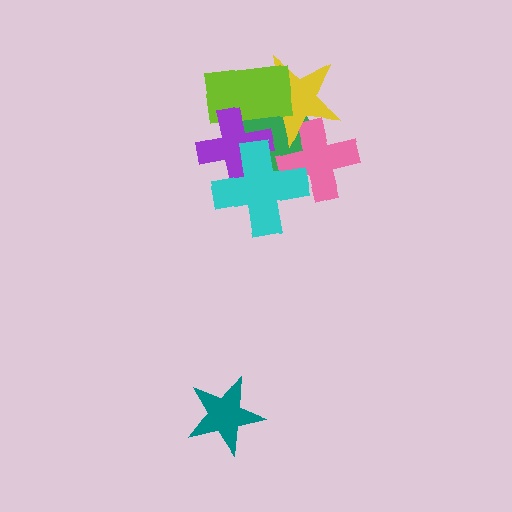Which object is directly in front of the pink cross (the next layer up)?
The yellow star is directly in front of the pink cross.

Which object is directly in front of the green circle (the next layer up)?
The pink cross is directly in front of the green circle.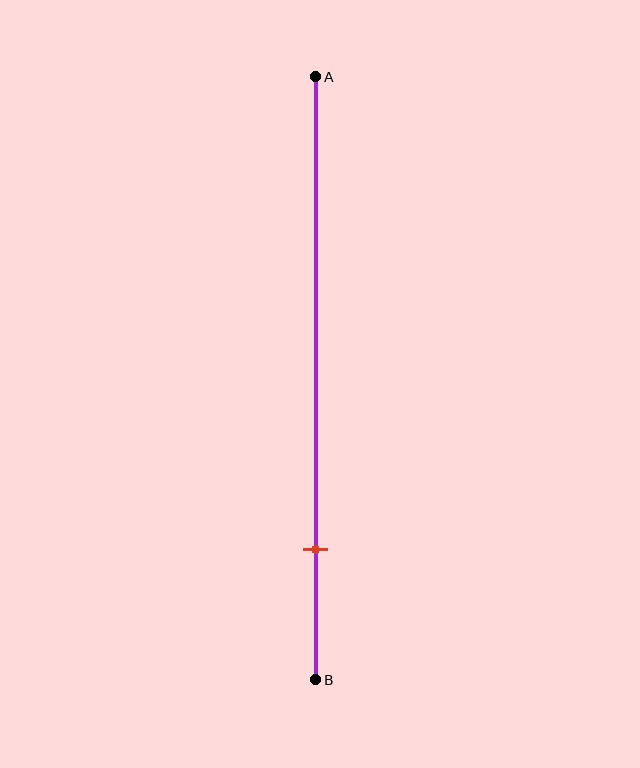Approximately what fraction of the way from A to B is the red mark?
The red mark is approximately 80% of the way from A to B.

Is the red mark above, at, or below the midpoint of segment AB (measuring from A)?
The red mark is below the midpoint of segment AB.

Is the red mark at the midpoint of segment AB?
No, the mark is at about 80% from A, not at the 50% midpoint.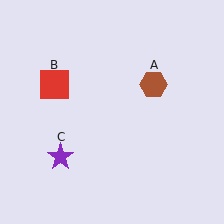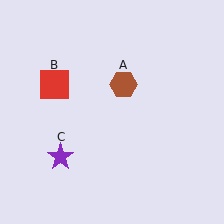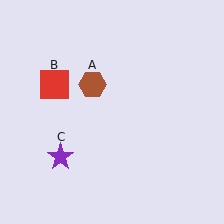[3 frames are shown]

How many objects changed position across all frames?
1 object changed position: brown hexagon (object A).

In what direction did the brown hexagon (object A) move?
The brown hexagon (object A) moved left.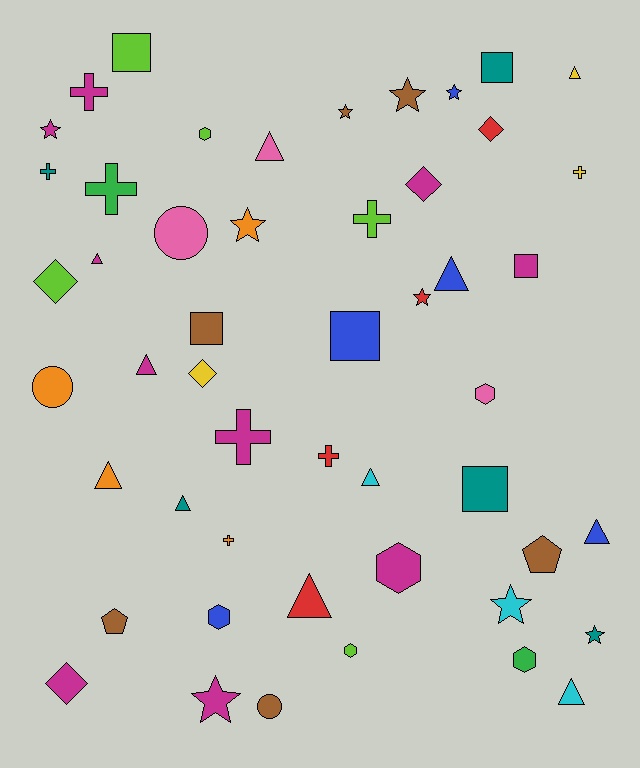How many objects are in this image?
There are 50 objects.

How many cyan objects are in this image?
There are 3 cyan objects.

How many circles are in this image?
There are 3 circles.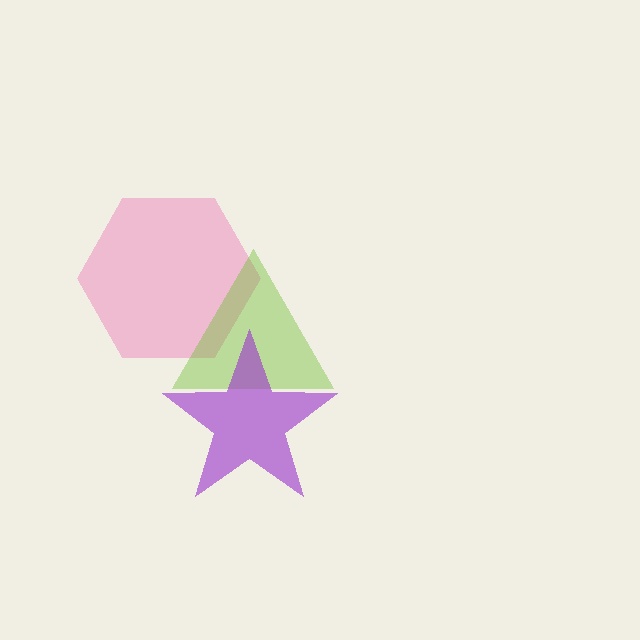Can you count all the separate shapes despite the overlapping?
Yes, there are 3 separate shapes.